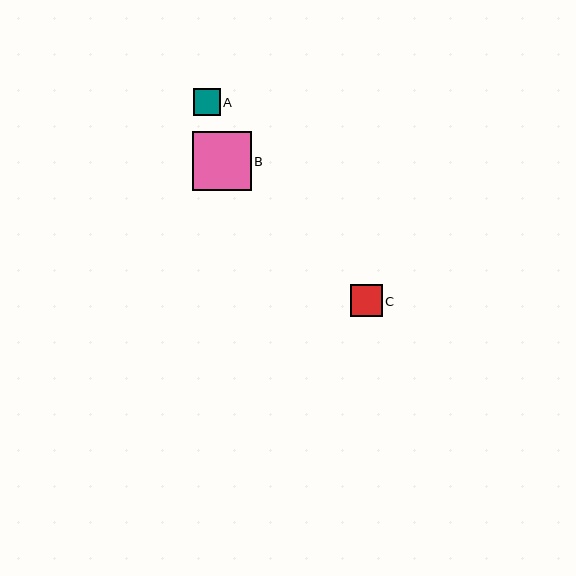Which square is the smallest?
Square A is the smallest with a size of approximately 27 pixels.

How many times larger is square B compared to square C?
Square B is approximately 1.9 times the size of square C.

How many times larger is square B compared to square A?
Square B is approximately 2.2 times the size of square A.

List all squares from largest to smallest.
From largest to smallest: B, C, A.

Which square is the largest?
Square B is the largest with a size of approximately 59 pixels.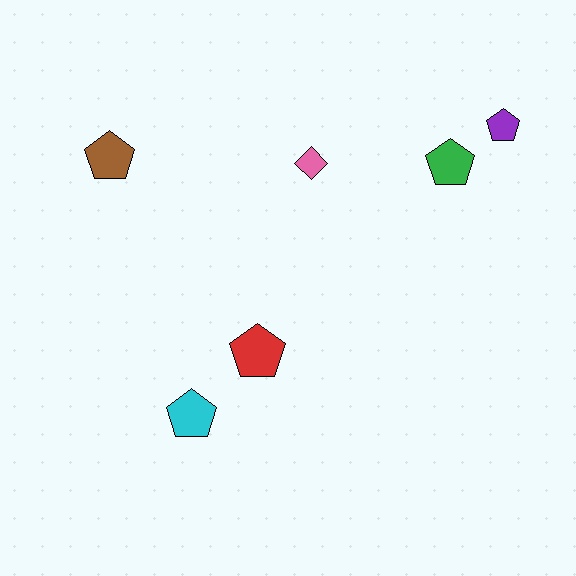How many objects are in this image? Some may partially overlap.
There are 6 objects.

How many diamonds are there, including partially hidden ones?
There is 1 diamond.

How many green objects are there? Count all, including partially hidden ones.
There is 1 green object.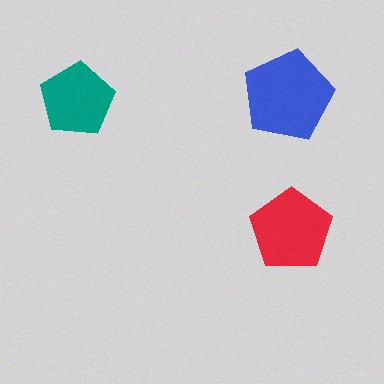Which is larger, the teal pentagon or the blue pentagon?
The blue one.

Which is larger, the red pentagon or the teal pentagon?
The red one.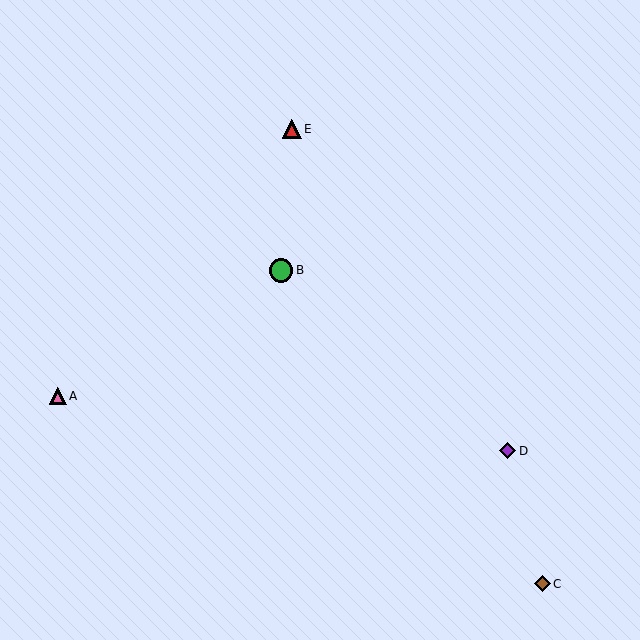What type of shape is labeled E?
Shape E is a red triangle.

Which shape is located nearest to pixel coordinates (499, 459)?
The purple diamond (labeled D) at (507, 451) is nearest to that location.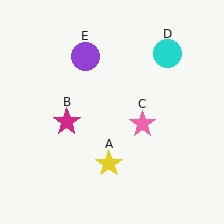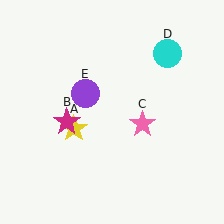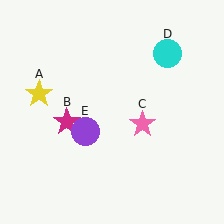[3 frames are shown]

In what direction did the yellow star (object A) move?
The yellow star (object A) moved up and to the left.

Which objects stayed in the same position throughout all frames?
Magenta star (object B) and pink star (object C) and cyan circle (object D) remained stationary.